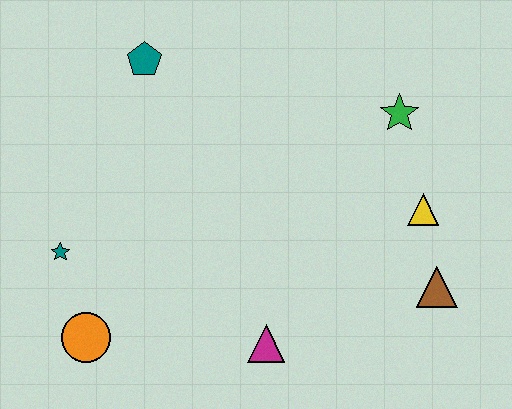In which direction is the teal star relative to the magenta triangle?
The teal star is to the left of the magenta triangle.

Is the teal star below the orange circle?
No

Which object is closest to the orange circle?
The teal star is closest to the orange circle.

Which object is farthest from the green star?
The orange circle is farthest from the green star.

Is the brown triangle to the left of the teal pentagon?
No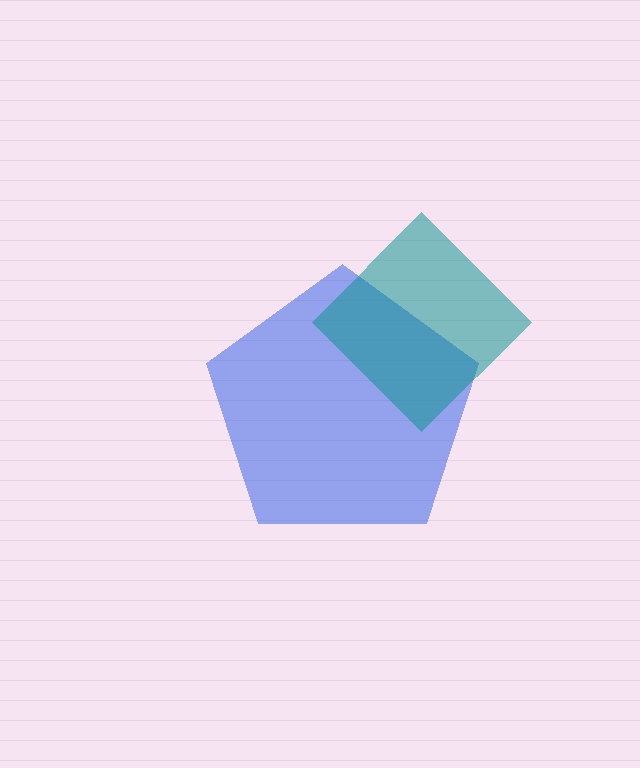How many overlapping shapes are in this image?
There are 2 overlapping shapes in the image.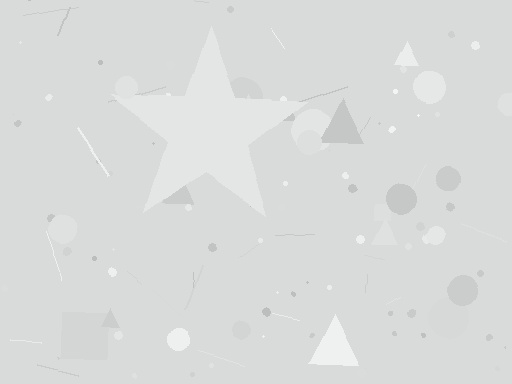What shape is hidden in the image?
A star is hidden in the image.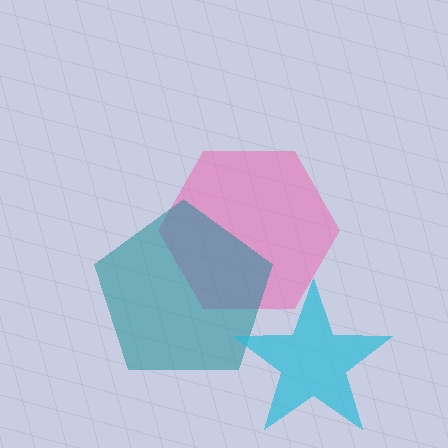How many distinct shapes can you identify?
There are 3 distinct shapes: a pink hexagon, a teal pentagon, a cyan star.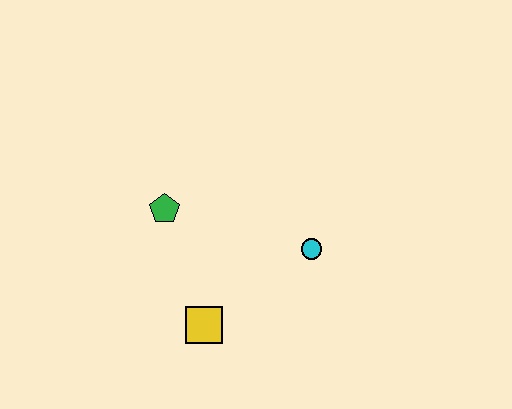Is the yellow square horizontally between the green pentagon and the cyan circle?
Yes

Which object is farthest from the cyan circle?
The green pentagon is farthest from the cyan circle.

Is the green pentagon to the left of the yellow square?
Yes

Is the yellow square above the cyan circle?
No